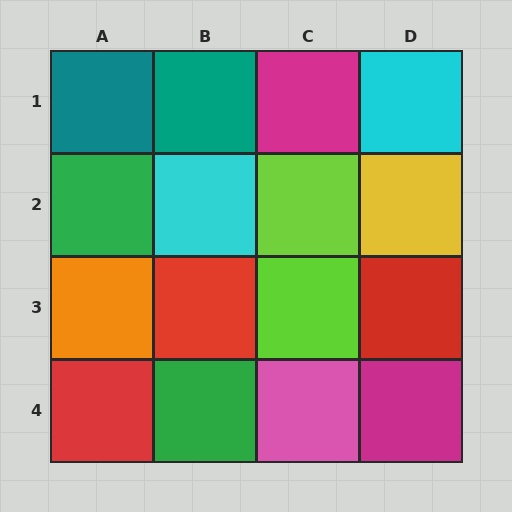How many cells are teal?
2 cells are teal.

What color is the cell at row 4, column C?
Pink.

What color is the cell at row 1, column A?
Teal.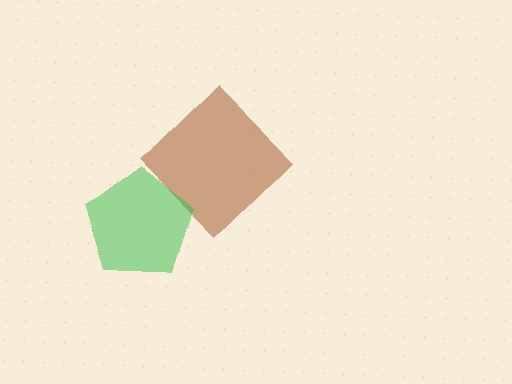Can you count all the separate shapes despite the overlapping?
Yes, there are 2 separate shapes.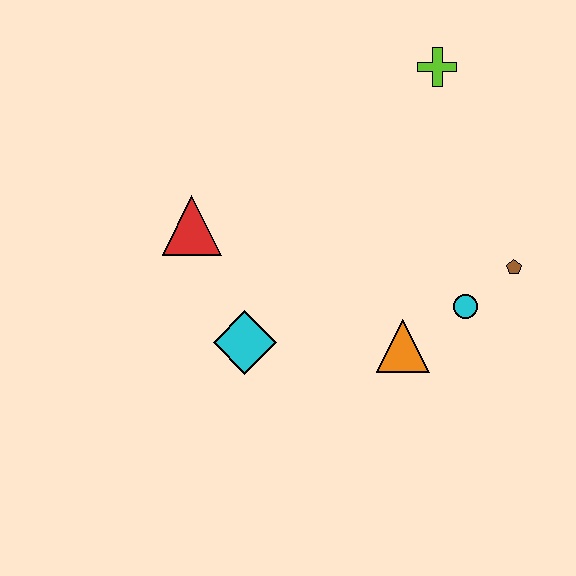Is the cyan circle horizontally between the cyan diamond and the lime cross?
No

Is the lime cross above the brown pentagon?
Yes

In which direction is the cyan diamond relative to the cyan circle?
The cyan diamond is to the left of the cyan circle.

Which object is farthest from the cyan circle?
The red triangle is farthest from the cyan circle.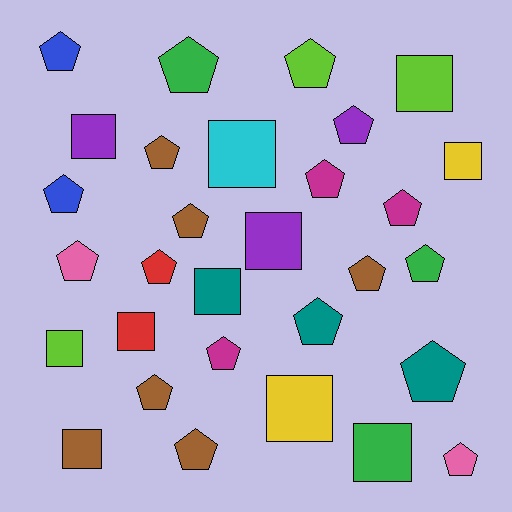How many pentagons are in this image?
There are 19 pentagons.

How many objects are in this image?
There are 30 objects.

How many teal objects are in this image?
There are 3 teal objects.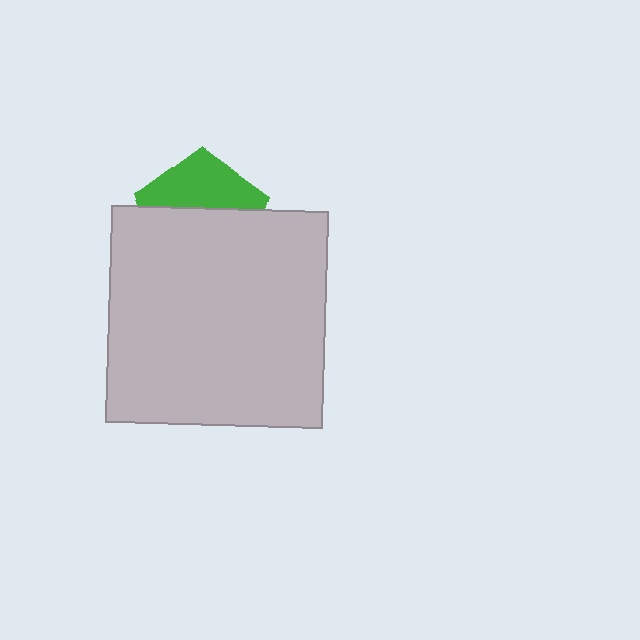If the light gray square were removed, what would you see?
You would see the complete green pentagon.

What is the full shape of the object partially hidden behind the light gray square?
The partially hidden object is a green pentagon.